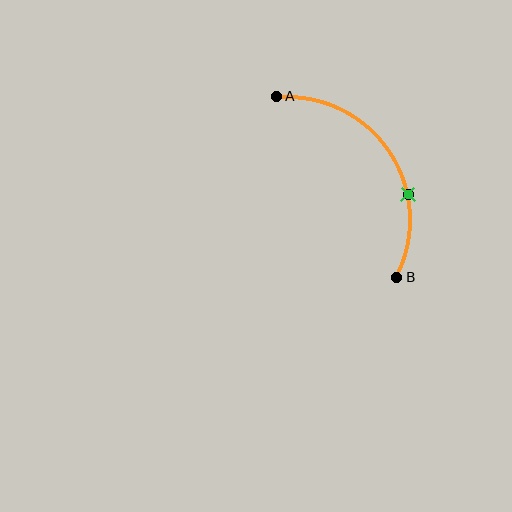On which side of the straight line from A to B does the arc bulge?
The arc bulges to the right of the straight line connecting A and B.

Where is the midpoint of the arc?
The arc midpoint is the point on the curve farthest from the straight line joining A and B. It sits to the right of that line.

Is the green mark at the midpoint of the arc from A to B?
No. The green mark lies on the arc but is closer to endpoint B. The arc midpoint would be at the point on the curve equidistant along the arc from both A and B.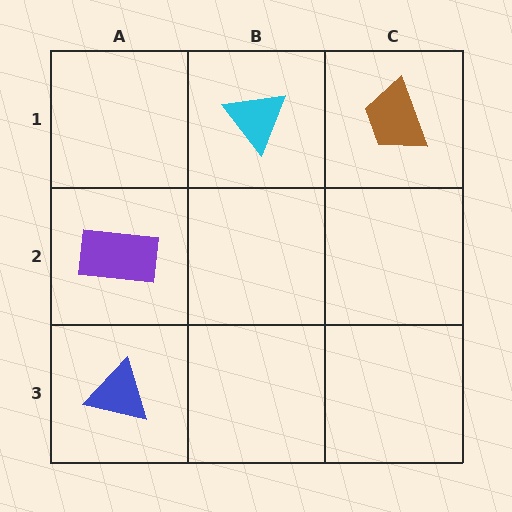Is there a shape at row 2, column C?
No, that cell is empty.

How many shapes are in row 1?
2 shapes.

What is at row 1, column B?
A cyan triangle.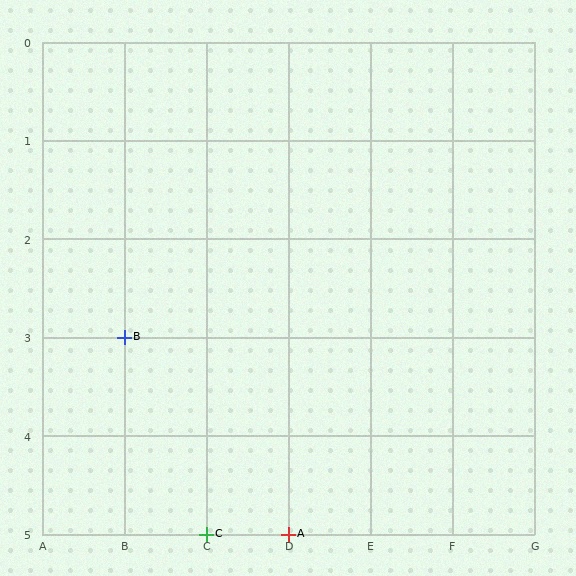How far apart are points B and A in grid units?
Points B and A are 2 columns and 2 rows apart (about 2.8 grid units diagonally).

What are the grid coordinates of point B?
Point B is at grid coordinates (B, 3).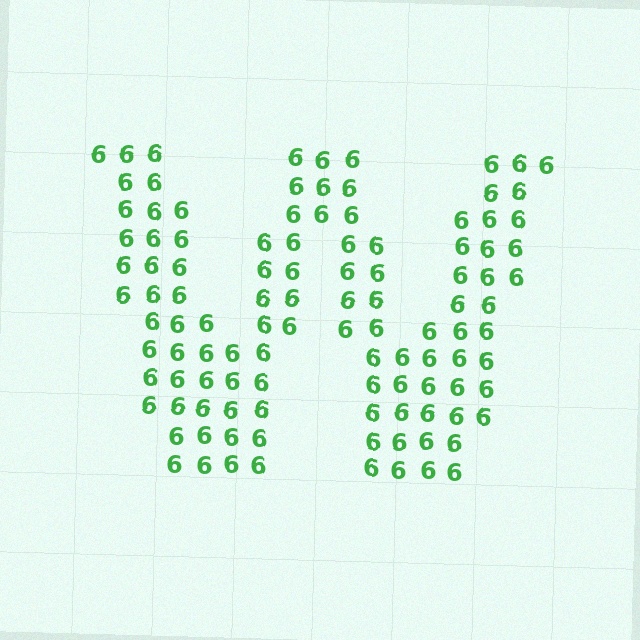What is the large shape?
The large shape is the letter W.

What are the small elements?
The small elements are digit 6's.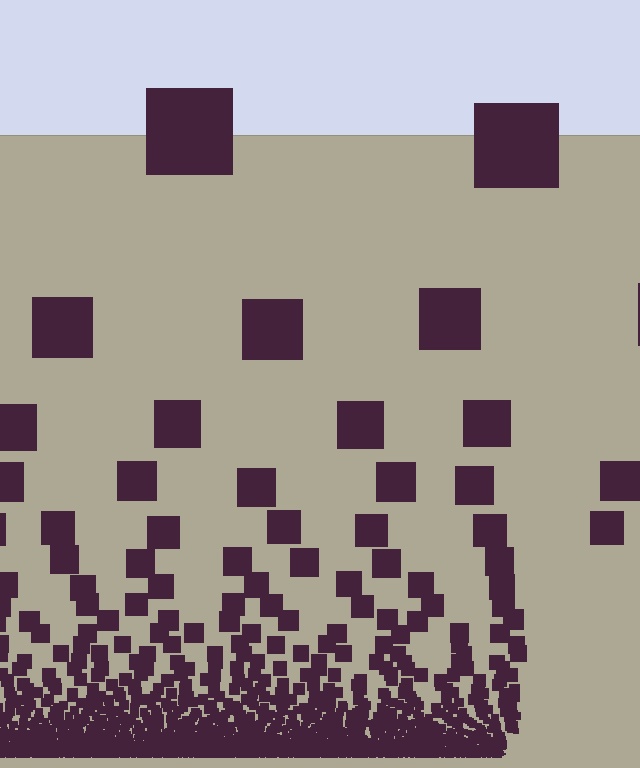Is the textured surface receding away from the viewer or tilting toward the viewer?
The surface appears to tilt toward the viewer. Texture elements get larger and sparser toward the top.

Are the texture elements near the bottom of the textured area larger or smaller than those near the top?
Smaller. The gradient is inverted — elements near the bottom are smaller and denser.